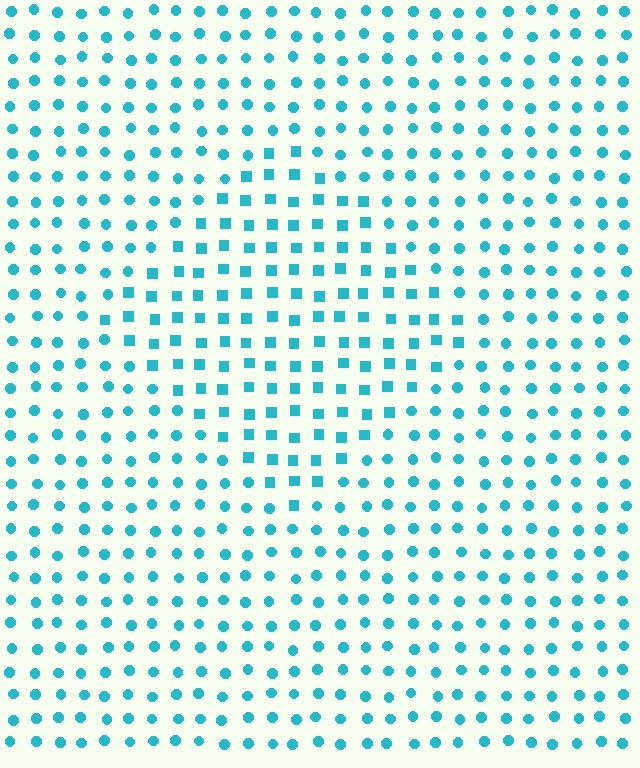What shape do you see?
I see a diamond.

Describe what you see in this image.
The image is filled with small cyan elements arranged in a uniform grid. A diamond-shaped region contains squares, while the surrounding area contains circles. The boundary is defined purely by the change in element shape.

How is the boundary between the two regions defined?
The boundary is defined by a change in element shape: squares inside vs. circles outside. All elements share the same color and spacing.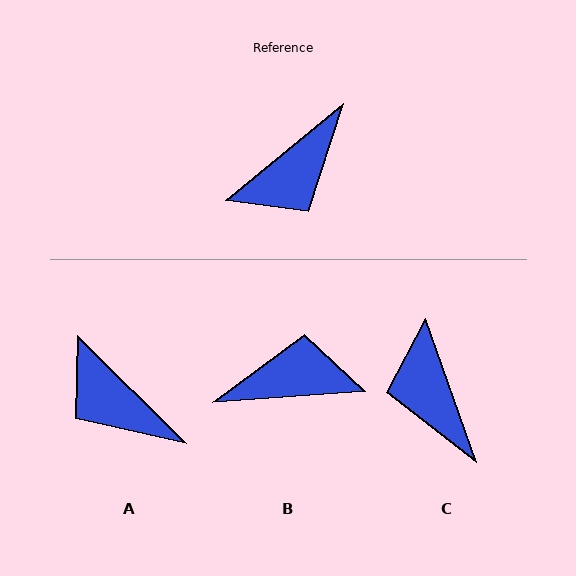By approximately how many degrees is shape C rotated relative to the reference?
Approximately 110 degrees clockwise.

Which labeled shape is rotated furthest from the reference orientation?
B, about 145 degrees away.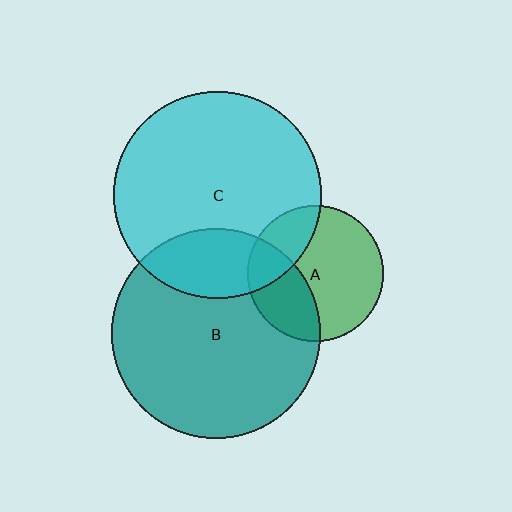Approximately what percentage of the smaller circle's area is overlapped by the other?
Approximately 20%.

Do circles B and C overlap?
Yes.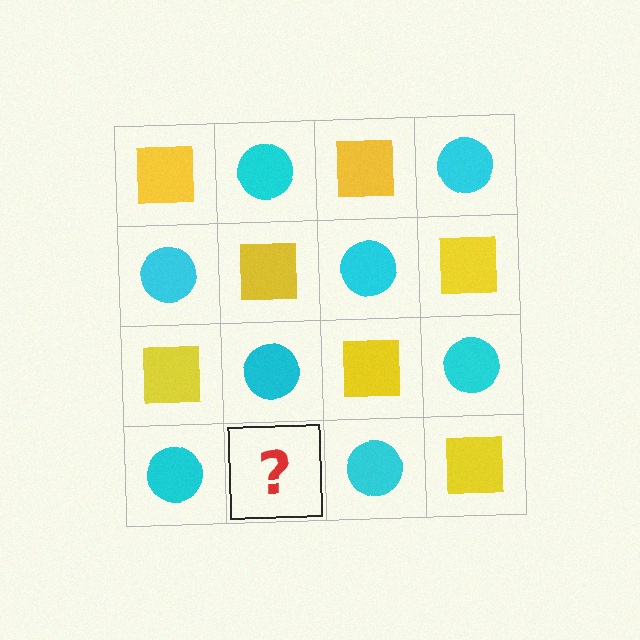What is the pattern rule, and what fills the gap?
The rule is that it alternates yellow square and cyan circle in a checkerboard pattern. The gap should be filled with a yellow square.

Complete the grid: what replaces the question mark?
The question mark should be replaced with a yellow square.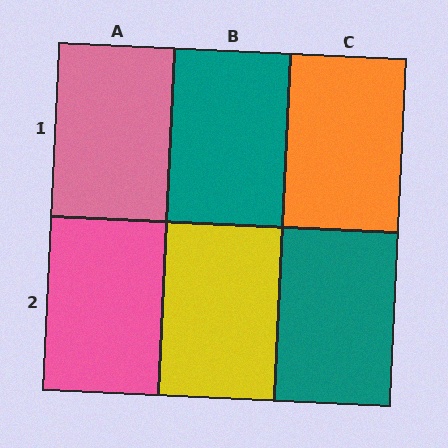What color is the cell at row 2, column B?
Yellow.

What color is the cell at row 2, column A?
Pink.